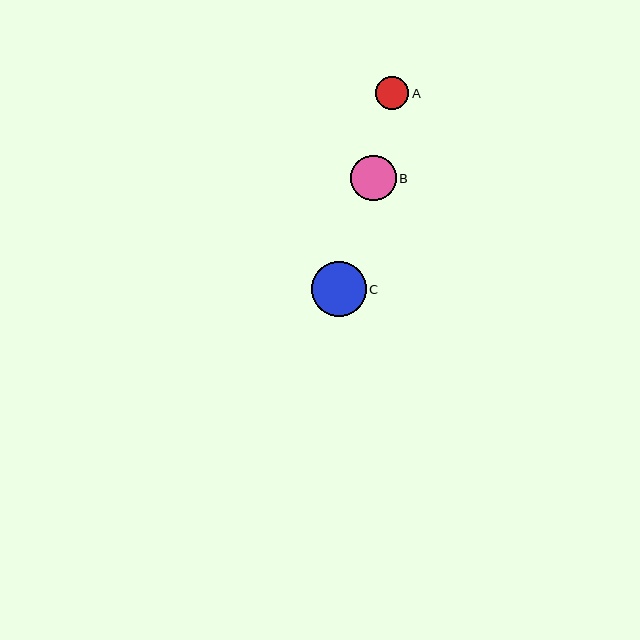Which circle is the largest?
Circle C is the largest with a size of approximately 55 pixels.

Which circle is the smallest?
Circle A is the smallest with a size of approximately 33 pixels.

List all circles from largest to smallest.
From largest to smallest: C, B, A.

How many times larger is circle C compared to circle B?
Circle C is approximately 1.2 times the size of circle B.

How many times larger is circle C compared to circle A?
Circle C is approximately 1.7 times the size of circle A.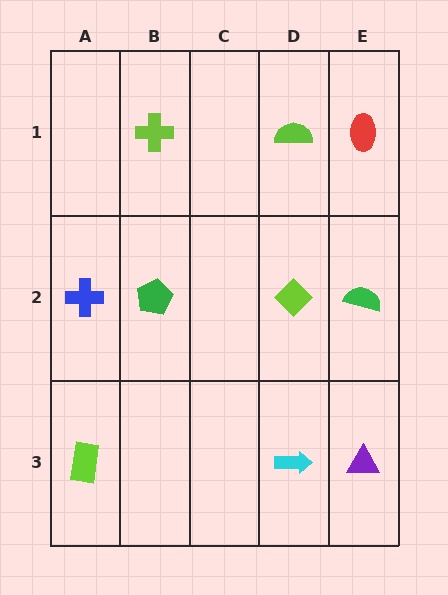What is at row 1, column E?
A red ellipse.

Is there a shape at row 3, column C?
No, that cell is empty.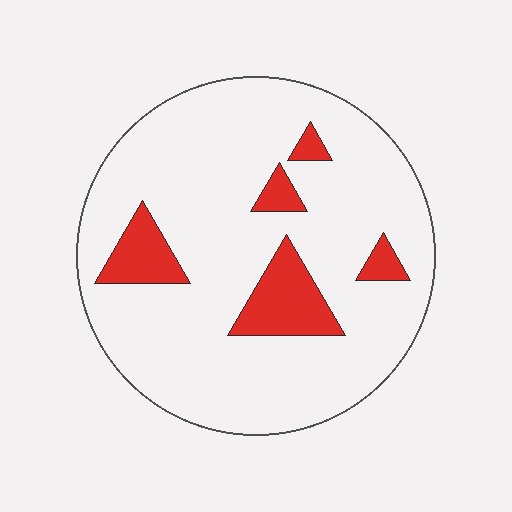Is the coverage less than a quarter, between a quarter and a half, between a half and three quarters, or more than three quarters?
Less than a quarter.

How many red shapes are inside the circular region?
5.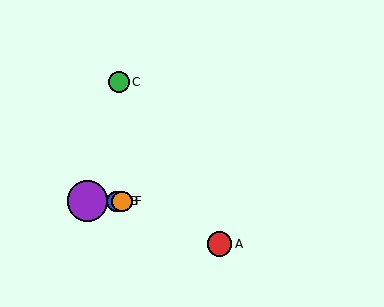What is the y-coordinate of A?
Object A is at y≈244.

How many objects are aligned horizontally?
4 objects (B, D, E, F) are aligned horizontally.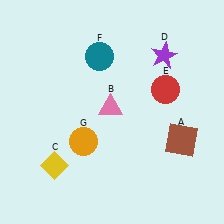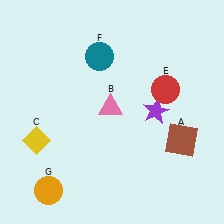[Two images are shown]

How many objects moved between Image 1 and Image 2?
3 objects moved between the two images.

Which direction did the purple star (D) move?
The purple star (D) moved down.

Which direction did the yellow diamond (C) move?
The yellow diamond (C) moved up.